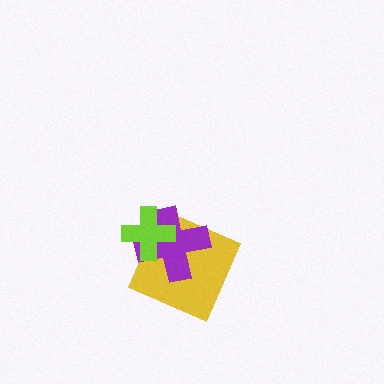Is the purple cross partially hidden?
Yes, it is partially covered by another shape.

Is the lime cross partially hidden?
No, no other shape covers it.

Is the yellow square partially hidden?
Yes, it is partially covered by another shape.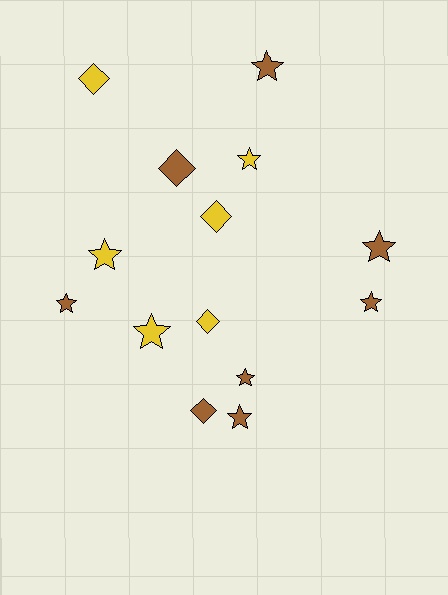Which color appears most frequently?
Brown, with 8 objects.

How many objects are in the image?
There are 14 objects.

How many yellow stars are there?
There are 3 yellow stars.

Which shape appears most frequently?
Star, with 9 objects.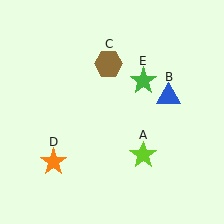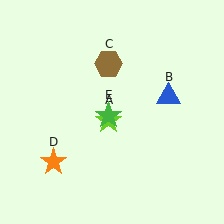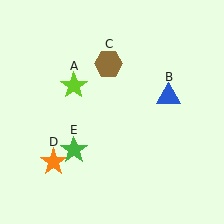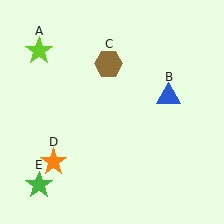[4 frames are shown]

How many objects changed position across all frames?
2 objects changed position: lime star (object A), green star (object E).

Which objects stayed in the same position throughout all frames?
Blue triangle (object B) and brown hexagon (object C) and orange star (object D) remained stationary.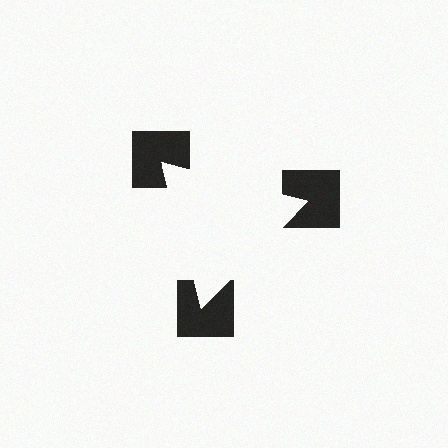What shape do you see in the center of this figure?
An illusory triangle — its edges are inferred from the aligned wedge cuts in the notched squares, not physically drawn.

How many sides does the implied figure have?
3 sides.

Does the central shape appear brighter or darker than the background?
It typically appears slightly brighter than the background, even though no actual brightness change is drawn.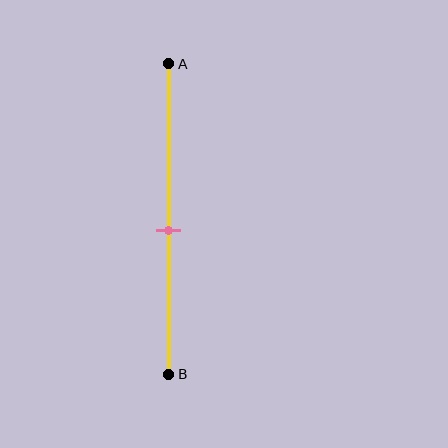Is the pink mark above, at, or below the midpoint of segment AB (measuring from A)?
The pink mark is below the midpoint of segment AB.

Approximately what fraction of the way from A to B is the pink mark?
The pink mark is approximately 55% of the way from A to B.